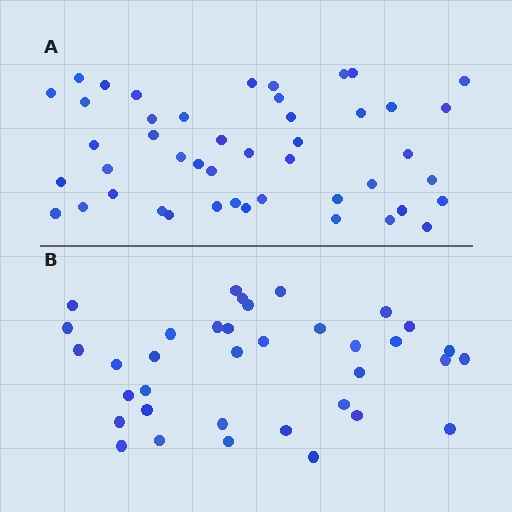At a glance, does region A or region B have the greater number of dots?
Region A (the top region) has more dots.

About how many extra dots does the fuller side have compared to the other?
Region A has roughly 10 or so more dots than region B.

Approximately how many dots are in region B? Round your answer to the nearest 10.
About 40 dots. (The exact count is 36, which rounds to 40.)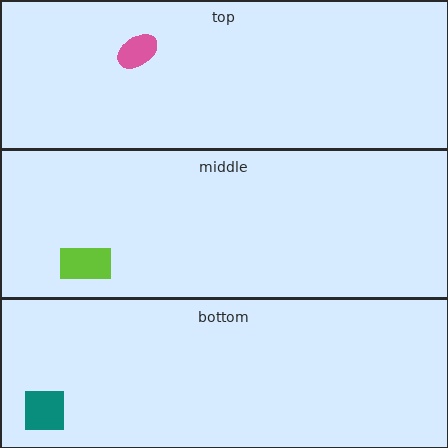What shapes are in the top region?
The pink ellipse.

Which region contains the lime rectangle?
The middle region.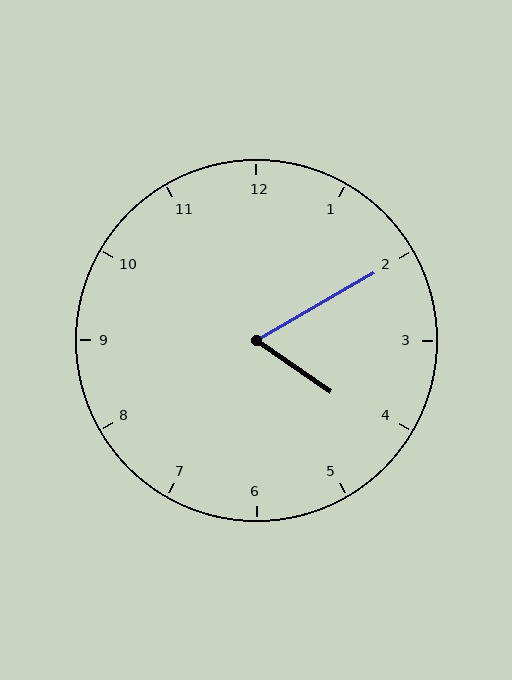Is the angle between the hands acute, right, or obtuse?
It is acute.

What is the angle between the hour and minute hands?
Approximately 65 degrees.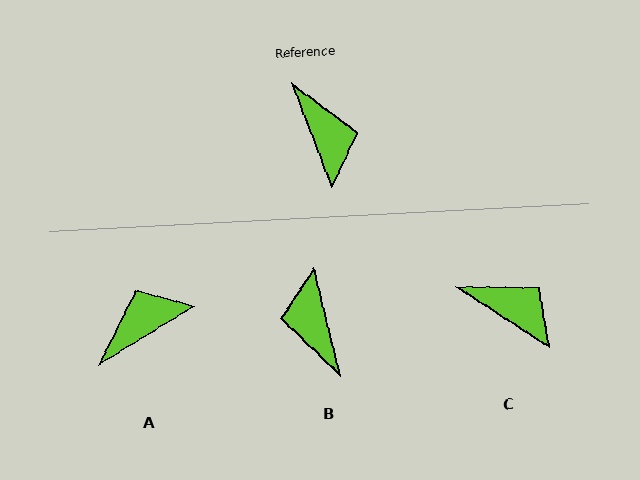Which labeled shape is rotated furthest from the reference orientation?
B, about 173 degrees away.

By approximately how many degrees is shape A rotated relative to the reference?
Approximately 100 degrees counter-clockwise.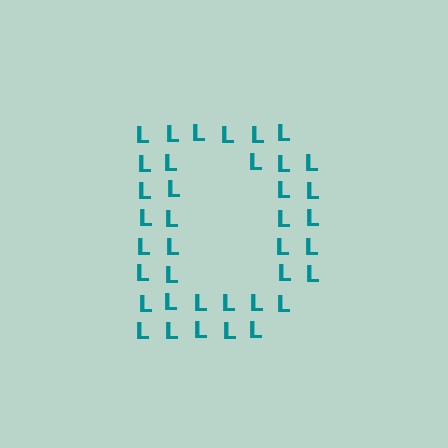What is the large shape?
The large shape is the letter D.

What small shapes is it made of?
It is made of small letter L's.